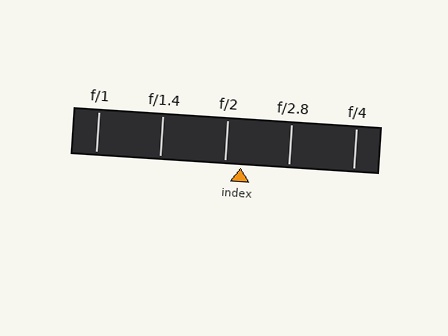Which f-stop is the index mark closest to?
The index mark is closest to f/2.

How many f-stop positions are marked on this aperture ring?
There are 5 f-stop positions marked.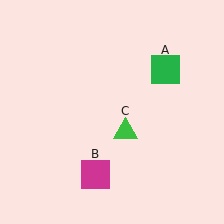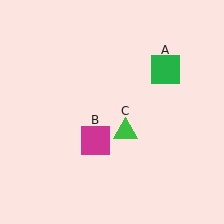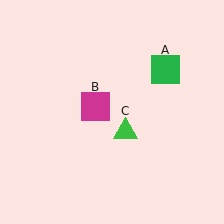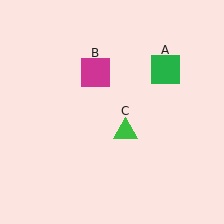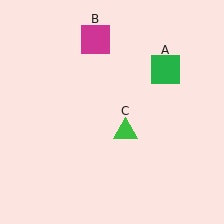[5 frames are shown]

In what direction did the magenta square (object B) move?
The magenta square (object B) moved up.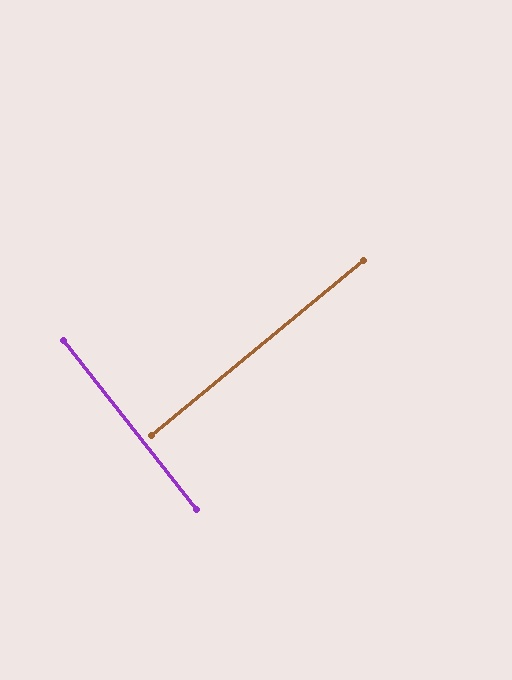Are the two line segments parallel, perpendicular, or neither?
Perpendicular — they meet at approximately 89°.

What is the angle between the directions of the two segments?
Approximately 89 degrees.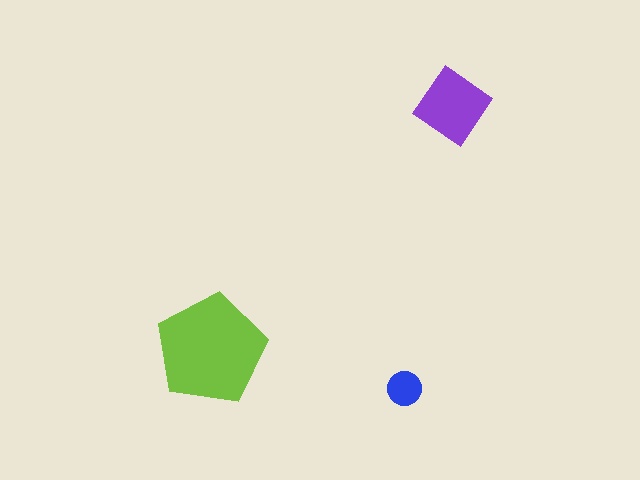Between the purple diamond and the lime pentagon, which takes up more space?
The lime pentagon.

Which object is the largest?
The lime pentagon.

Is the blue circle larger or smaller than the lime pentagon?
Smaller.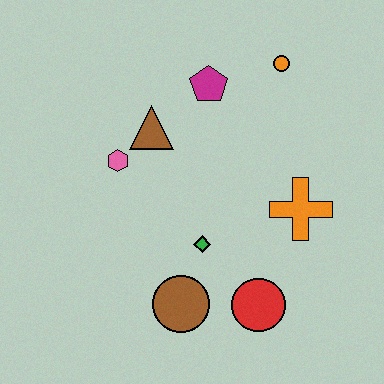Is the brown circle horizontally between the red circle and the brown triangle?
Yes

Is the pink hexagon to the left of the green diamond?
Yes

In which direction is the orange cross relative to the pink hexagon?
The orange cross is to the right of the pink hexagon.